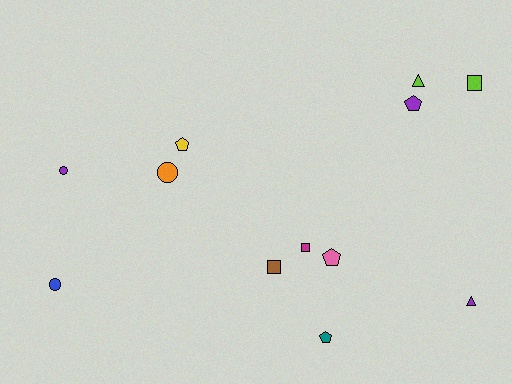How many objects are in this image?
There are 12 objects.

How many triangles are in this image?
There are 2 triangles.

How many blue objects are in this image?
There is 1 blue object.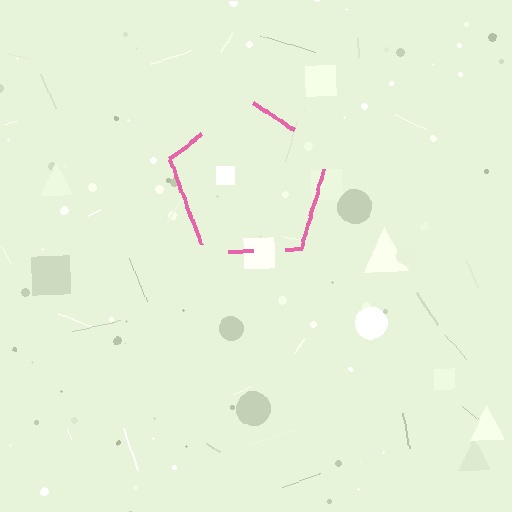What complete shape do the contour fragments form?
The contour fragments form a pentagon.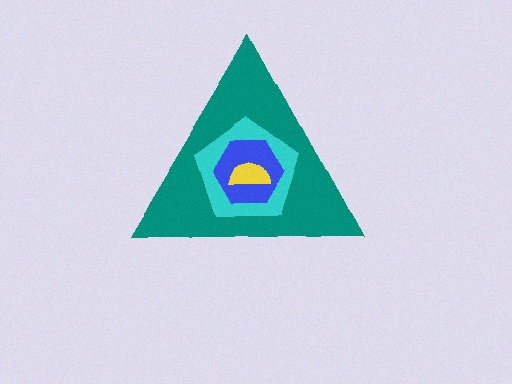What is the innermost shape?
The yellow semicircle.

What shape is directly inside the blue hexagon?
The yellow semicircle.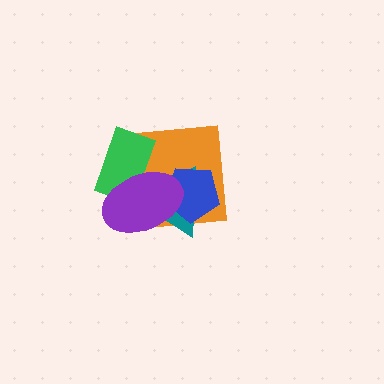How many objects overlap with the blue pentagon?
3 objects overlap with the blue pentagon.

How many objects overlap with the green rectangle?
3 objects overlap with the green rectangle.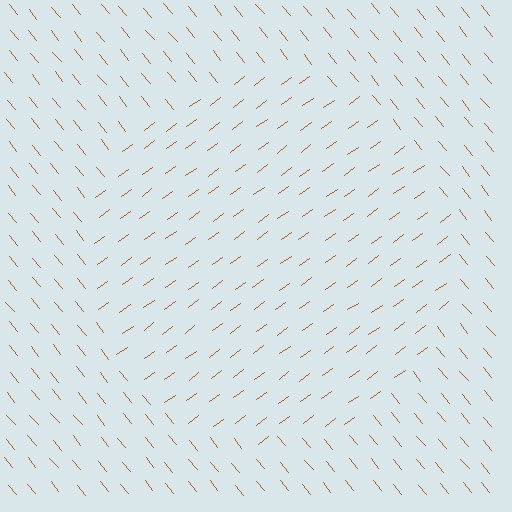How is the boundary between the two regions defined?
The boundary is defined purely by a change in line orientation (approximately 87 degrees difference). All lines are the same color and thickness.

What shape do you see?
I see a circle.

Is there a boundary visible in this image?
Yes, there is a texture boundary formed by a change in line orientation.